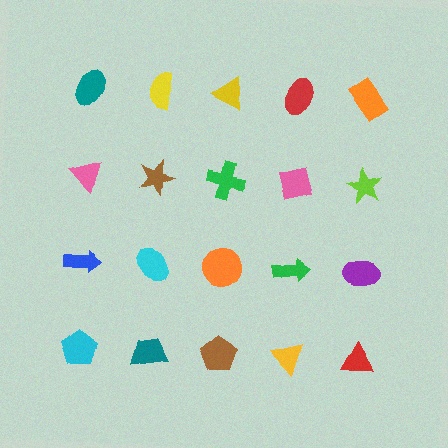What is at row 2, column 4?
A pink square.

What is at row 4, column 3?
A brown pentagon.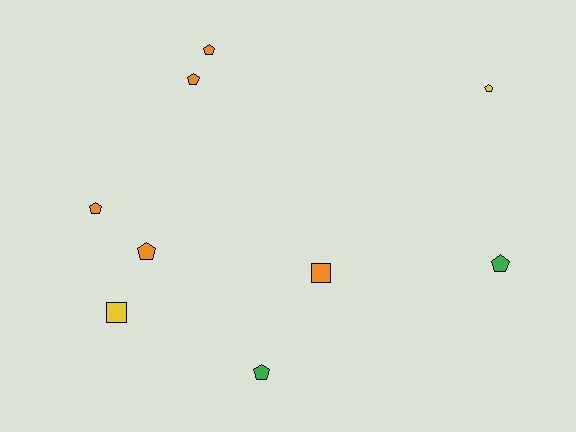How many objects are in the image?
There are 9 objects.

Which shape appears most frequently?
Pentagon, with 7 objects.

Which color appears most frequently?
Orange, with 5 objects.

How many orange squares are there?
There is 1 orange square.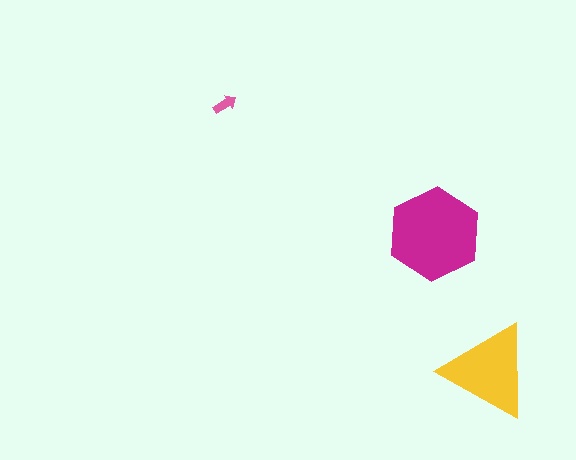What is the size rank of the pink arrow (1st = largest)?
3rd.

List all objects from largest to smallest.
The magenta hexagon, the yellow triangle, the pink arrow.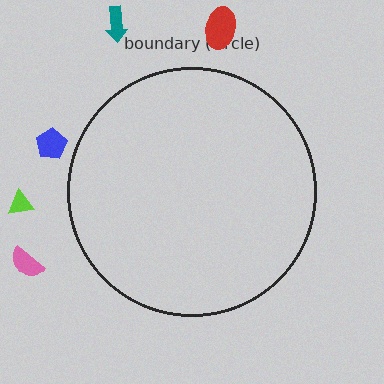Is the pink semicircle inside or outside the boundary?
Outside.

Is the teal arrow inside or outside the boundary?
Outside.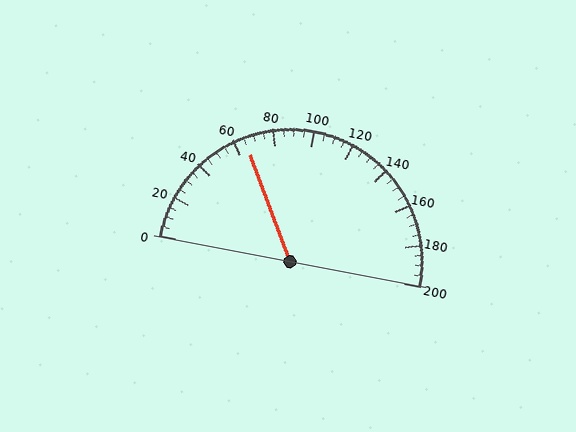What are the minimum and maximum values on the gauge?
The gauge ranges from 0 to 200.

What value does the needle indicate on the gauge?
The needle indicates approximately 65.